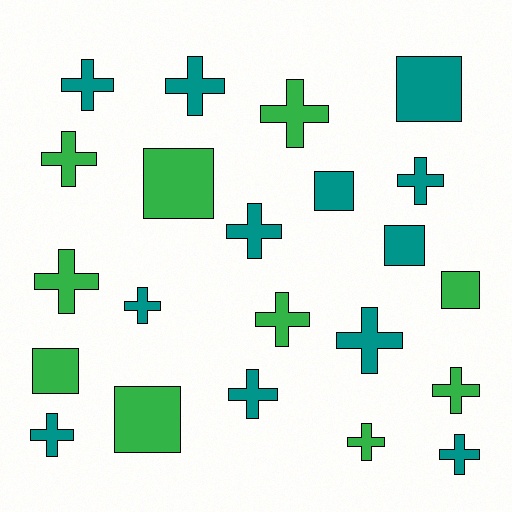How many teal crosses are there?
There are 9 teal crosses.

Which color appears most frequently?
Teal, with 12 objects.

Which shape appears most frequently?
Cross, with 15 objects.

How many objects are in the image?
There are 22 objects.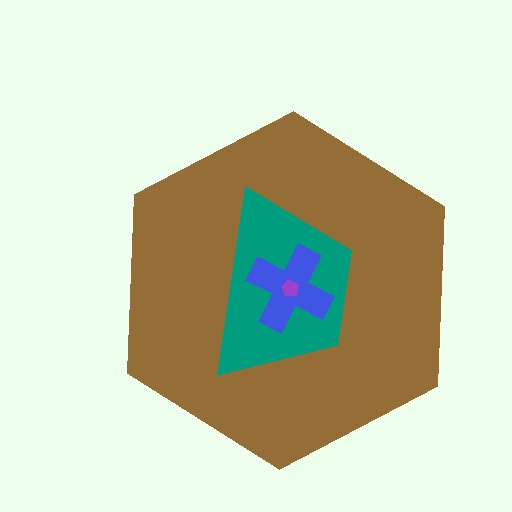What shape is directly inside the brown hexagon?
The teal trapezoid.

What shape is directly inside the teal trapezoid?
The blue cross.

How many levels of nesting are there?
4.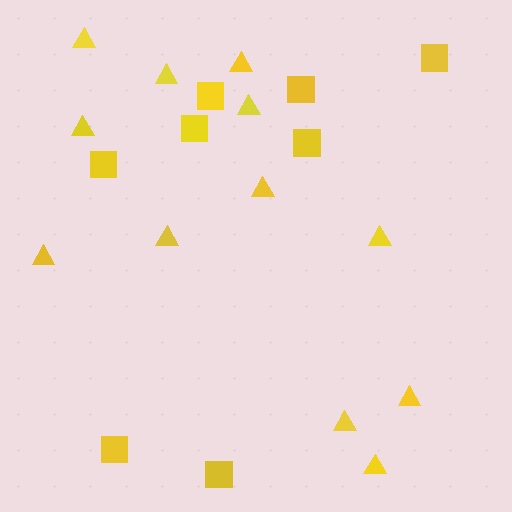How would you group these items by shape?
There are 2 groups: one group of squares (8) and one group of triangles (12).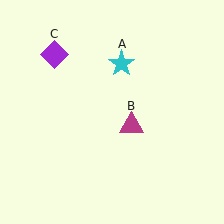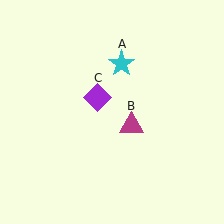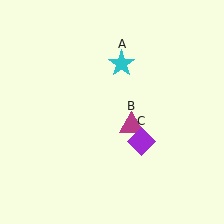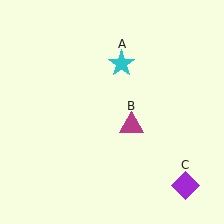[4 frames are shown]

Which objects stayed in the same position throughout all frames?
Cyan star (object A) and magenta triangle (object B) remained stationary.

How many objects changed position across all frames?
1 object changed position: purple diamond (object C).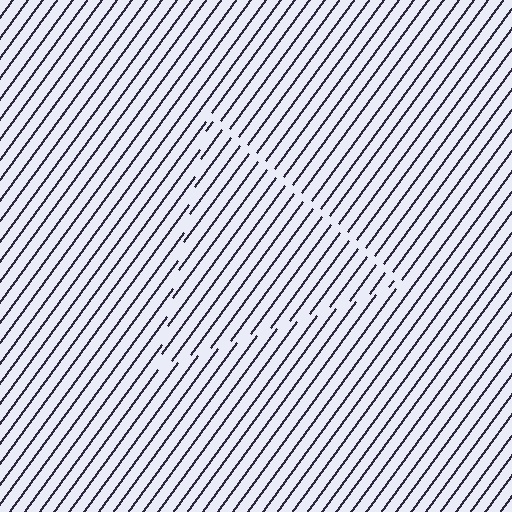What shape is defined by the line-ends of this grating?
An illusory triangle. The interior of the shape contains the same grating, shifted by half a period — the contour is defined by the phase discontinuity where line-ends from the inner and outer gratings abut.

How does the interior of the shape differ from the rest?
The interior of the shape contains the same grating, shifted by half a period — the contour is defined by the phase discontinuity where line-ends from the inner and outer gratings abut.